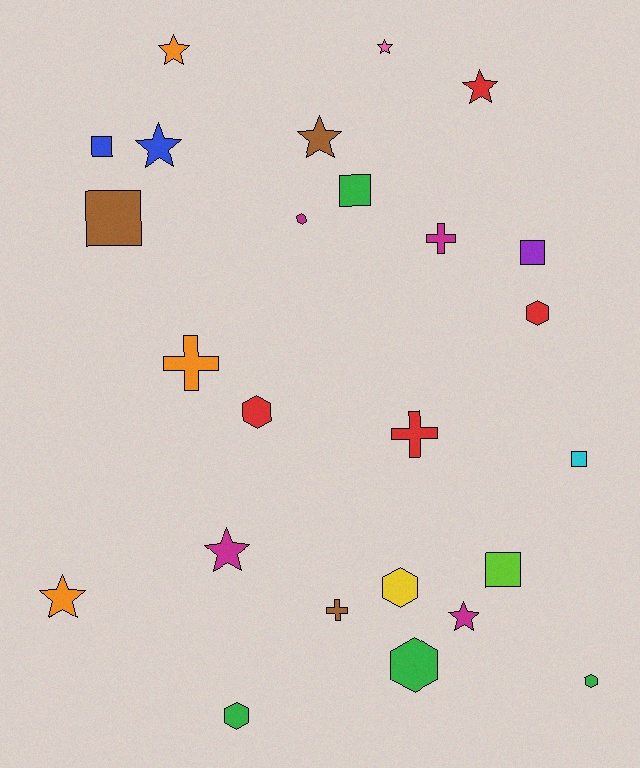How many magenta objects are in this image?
There are 4 magenta objects.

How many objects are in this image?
There are 25 objects.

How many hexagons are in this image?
There are 7 hexagons.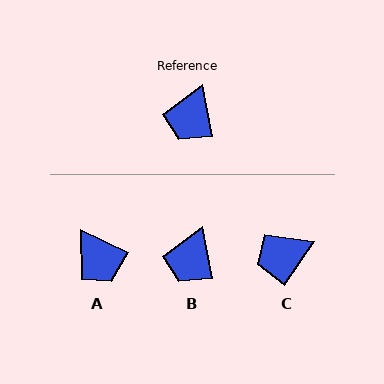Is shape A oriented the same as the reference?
No, it is off by about 53 degrees.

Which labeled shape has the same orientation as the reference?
B.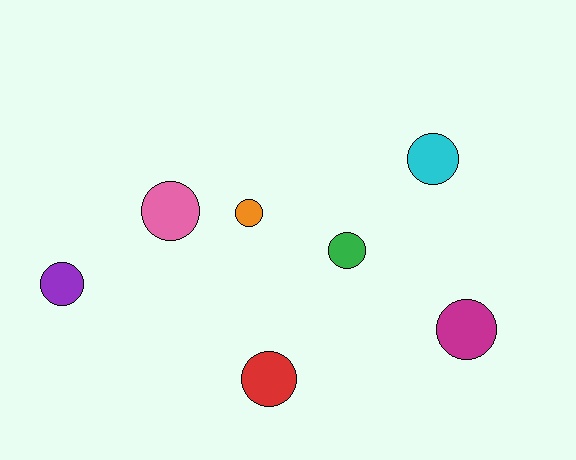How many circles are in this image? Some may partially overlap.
There are 7 circles.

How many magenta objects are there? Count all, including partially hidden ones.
There is 1 magenta object.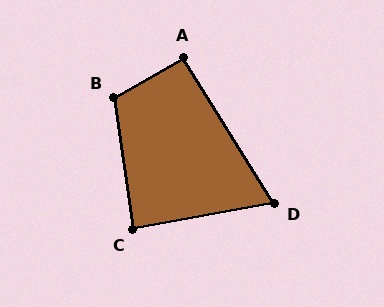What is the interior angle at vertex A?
Approximately 92 degrees (approximately right).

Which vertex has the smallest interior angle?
D, at approximately 68 degrees.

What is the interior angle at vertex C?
Approximately 88 degrees (approximately right).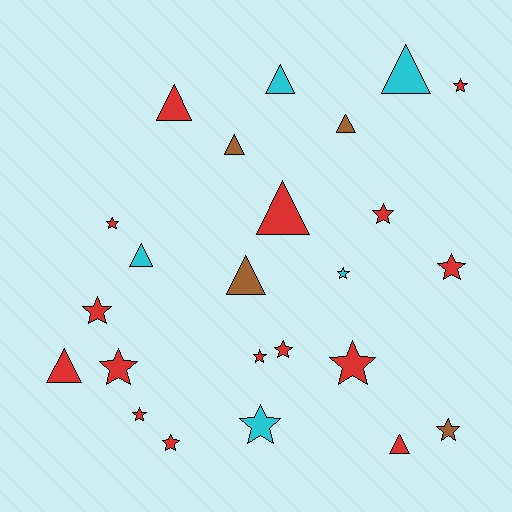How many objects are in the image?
There are 24 objects.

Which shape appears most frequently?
Star, with 14 objects.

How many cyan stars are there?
There are 2 cyan stars.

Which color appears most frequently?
Red, with 15 objects.